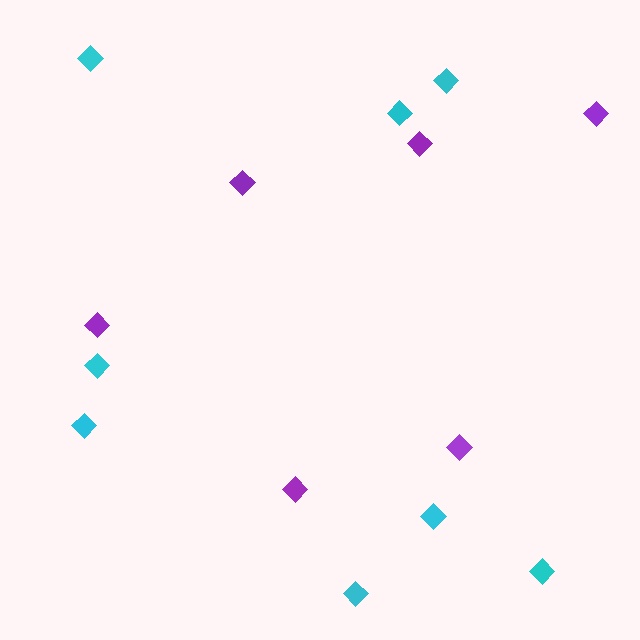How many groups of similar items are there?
There are 2 groups: one group of purple diamonds (6) and one group of cyan diamonds (8).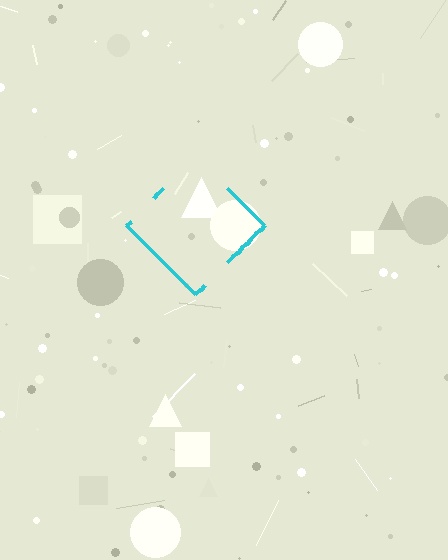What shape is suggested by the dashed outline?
The dashed outline suggests a diamond.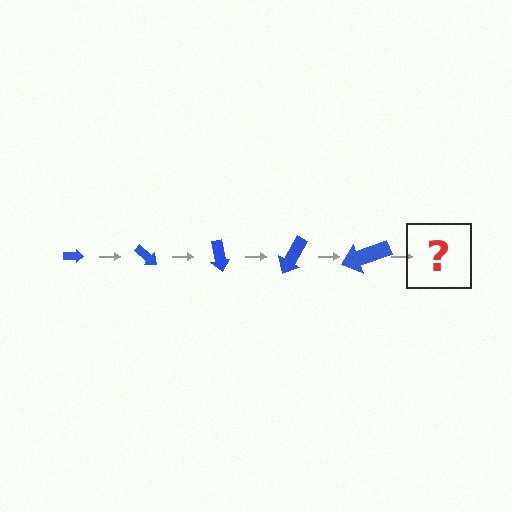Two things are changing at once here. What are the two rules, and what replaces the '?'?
The two rules are that the arrow grows larger each step and it rotates 40 degrees each step. The '?' should be an arrow, larger than the previous one and rotated 200 degrees from the start.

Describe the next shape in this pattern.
It should be an arrow, larger than the previous one and rotated 200 degrees from the start.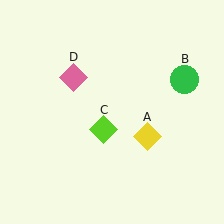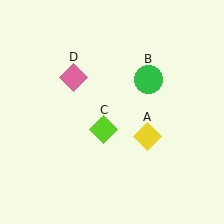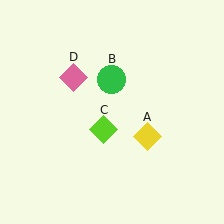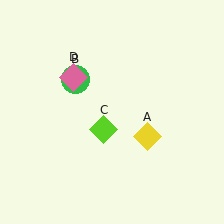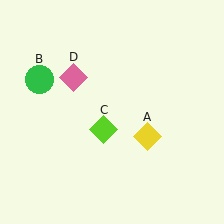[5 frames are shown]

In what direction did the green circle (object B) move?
The green circle (object B) moved left.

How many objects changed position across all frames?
1 object changed position: green circle (object B).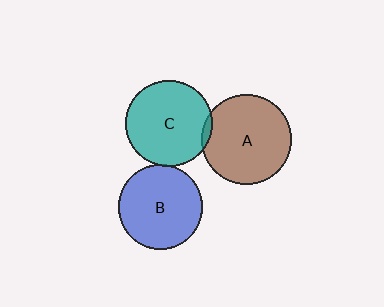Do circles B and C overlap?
Yes.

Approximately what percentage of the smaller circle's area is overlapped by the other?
Approximately 5%.